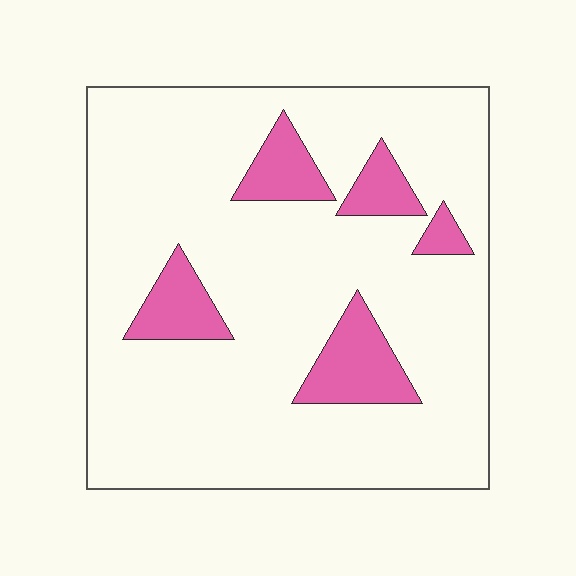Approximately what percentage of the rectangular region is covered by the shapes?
Approximately 15%.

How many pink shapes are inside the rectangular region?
5.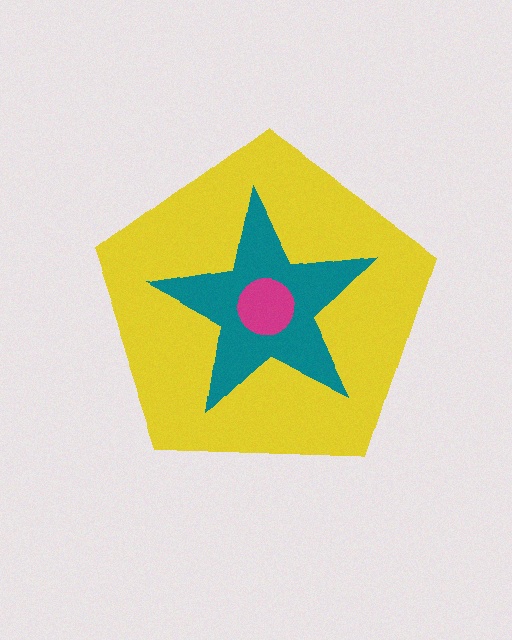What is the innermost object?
The magenta circle.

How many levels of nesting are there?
3.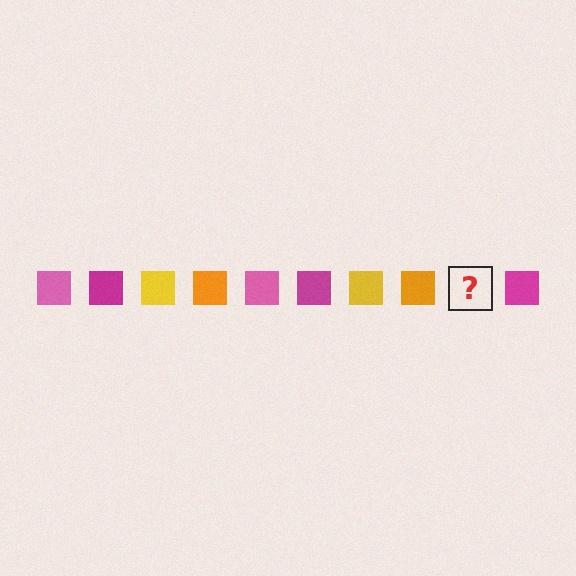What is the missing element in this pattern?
The missing element is a pink square.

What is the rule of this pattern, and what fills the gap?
The rule is that the pattern cycles through pink, magenta, yellow, orange squares. The gap should be filled with a pink square.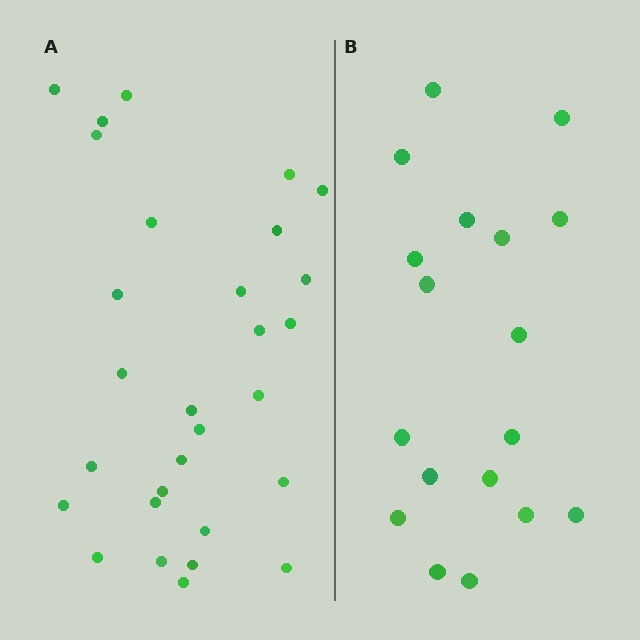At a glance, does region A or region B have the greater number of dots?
Region A (the left region) has more dots.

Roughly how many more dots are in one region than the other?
Region A has roughly 12 or so more dots than region B.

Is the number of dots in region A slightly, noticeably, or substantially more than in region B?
Region A has substantially more. The ratio is roughly 1.6 to 1.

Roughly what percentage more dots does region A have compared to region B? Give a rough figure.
About 60% more.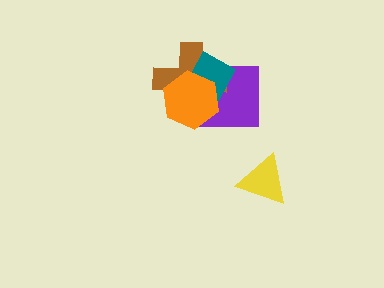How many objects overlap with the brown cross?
3 objects overlap with the brown cross.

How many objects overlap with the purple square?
3 objects overlap with the purple square.